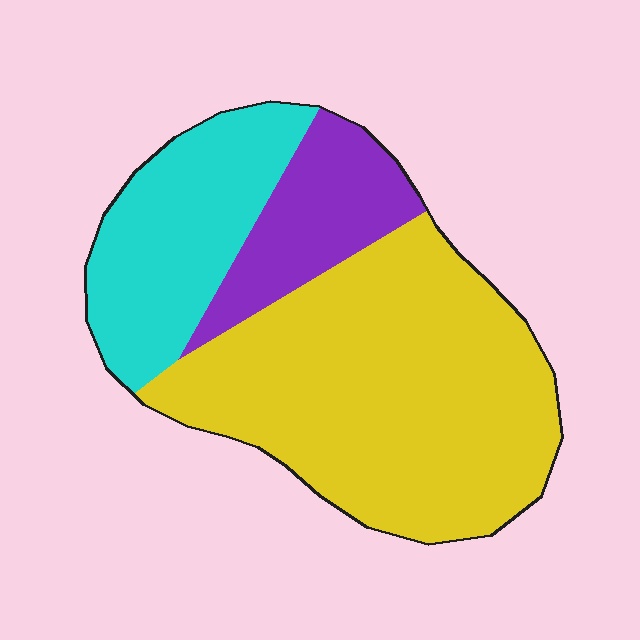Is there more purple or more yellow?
Yellow.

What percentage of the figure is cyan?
Cyan covers 25% of the figure.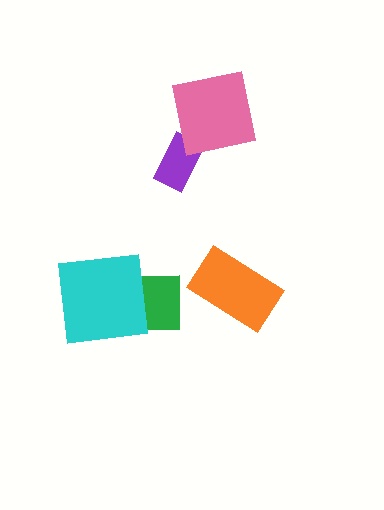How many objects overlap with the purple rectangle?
1 object overlaps with the purple rectangle.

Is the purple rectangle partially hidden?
Yes, it is partially covered by another shape.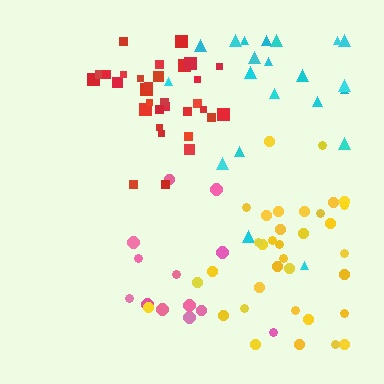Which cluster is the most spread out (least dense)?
Cyan.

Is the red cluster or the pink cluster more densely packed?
Red.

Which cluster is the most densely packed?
Red.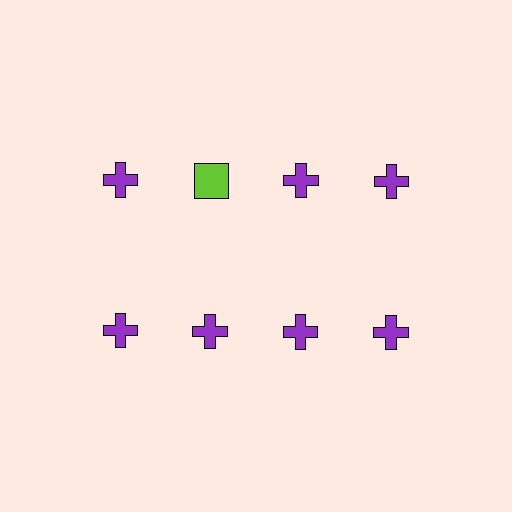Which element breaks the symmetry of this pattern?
The lime square in the top row, second from left column breaks the symmetry. All other shapes are purple crosses.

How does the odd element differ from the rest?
It differs in both color (lime instead of purple) and shape (square instead of cross).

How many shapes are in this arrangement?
There are 8 shapes arranged in a grid pattern.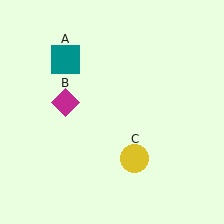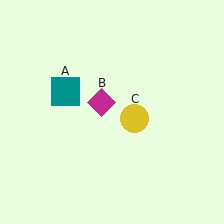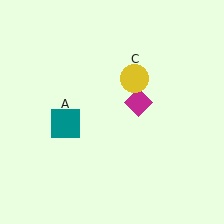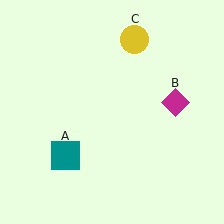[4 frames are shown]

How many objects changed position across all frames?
3 objects changed position: teal square (object A), magenta diamond (object B), yellow circle (object C).